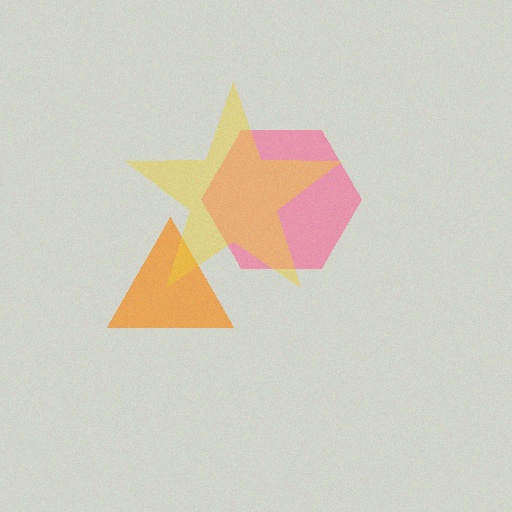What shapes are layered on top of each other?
The layered shapes are: an orange triangle, a pink hexagon, a yellow star.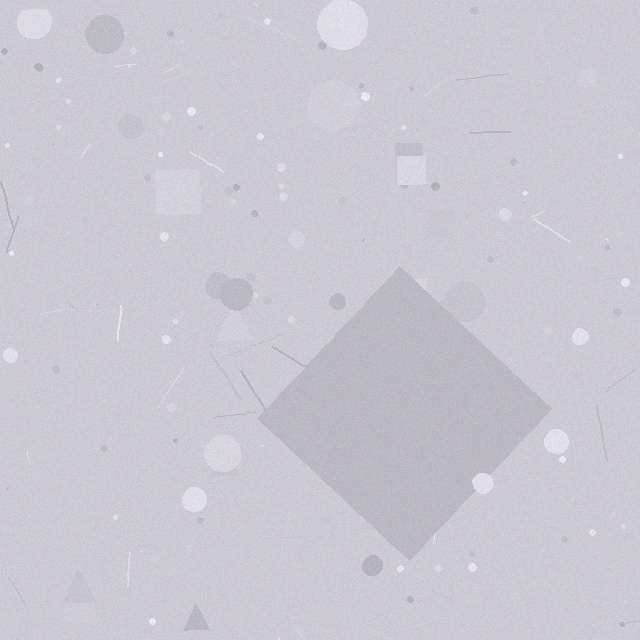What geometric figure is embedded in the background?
A diamond is embedded in the background.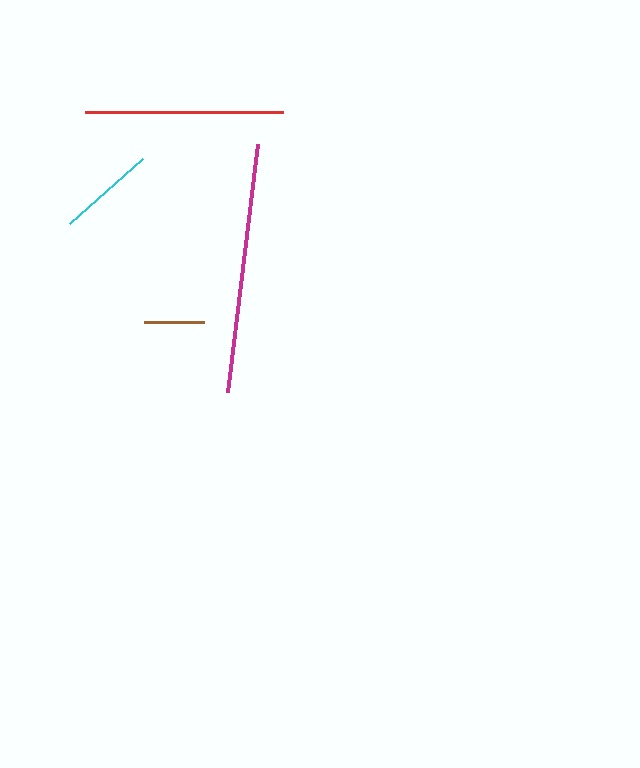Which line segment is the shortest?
The brown line is the shortest at approximately 60 pixels.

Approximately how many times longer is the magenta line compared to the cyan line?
The magenta line is approximately 2.5 times the length of the cyan line.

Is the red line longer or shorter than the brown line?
The red line is longer than the brown line.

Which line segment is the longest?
The magenta line is the longest at approximately 250 pixels.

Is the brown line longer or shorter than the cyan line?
The cyan line is longer than the brown line.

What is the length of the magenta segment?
The magenta segment is approximately 250 pixels long.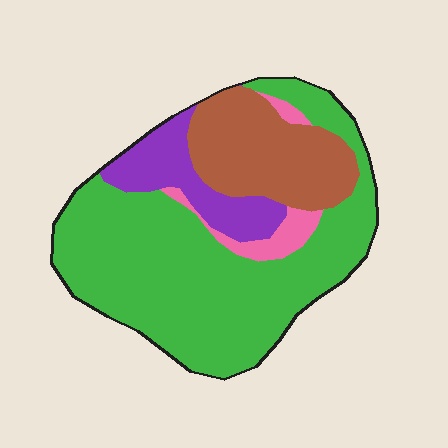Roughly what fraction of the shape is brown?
Brown covers 22% of the shape.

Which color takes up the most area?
Green, at roughly 60%.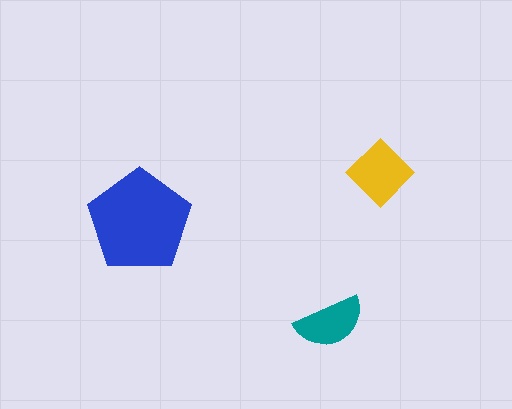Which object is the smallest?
The teal semicircle.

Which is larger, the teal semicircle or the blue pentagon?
The blue pentagon.